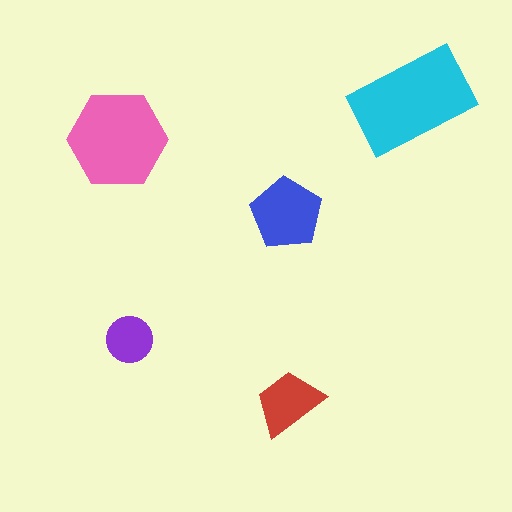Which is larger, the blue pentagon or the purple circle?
The blue pentagon.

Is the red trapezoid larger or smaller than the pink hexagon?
Smaller.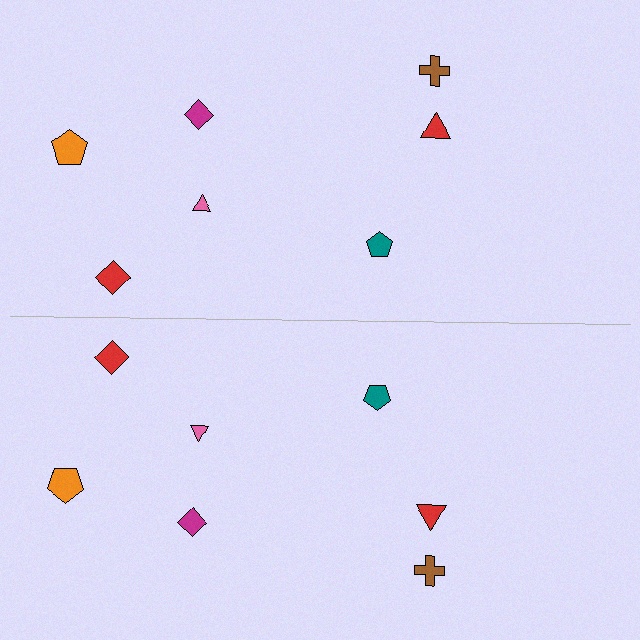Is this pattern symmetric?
Yes, this pattern has bilateral (reflection) symmetry.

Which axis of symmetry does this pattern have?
The pattern has a horizontal axis of symmetry running through the center of the image.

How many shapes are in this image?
There are 14 shapes in this image.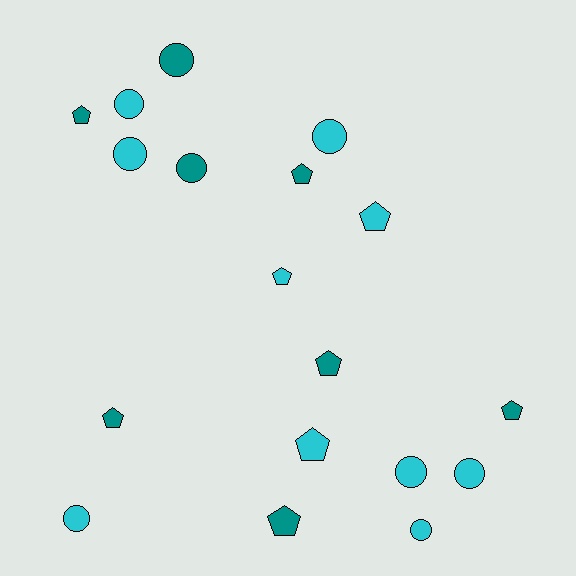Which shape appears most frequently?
Pentagon, with 9 objects.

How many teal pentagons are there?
There are 6 teal pentagons.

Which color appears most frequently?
Cyan, with 10 objects.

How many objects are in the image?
There are 18 objects.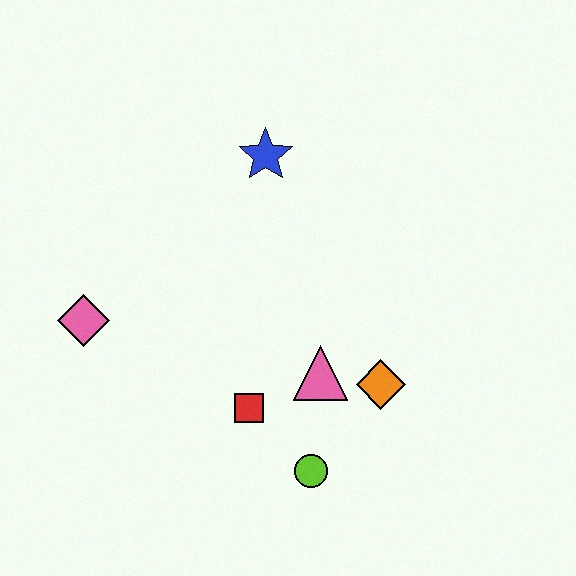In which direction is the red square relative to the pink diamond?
The red square is to the right of the pink diamond.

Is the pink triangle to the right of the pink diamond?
Yes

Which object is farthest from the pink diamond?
The orange diamond is farthest from the pink diamond.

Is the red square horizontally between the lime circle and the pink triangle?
No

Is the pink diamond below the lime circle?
No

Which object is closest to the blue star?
The pink triangle is closest to the blue star.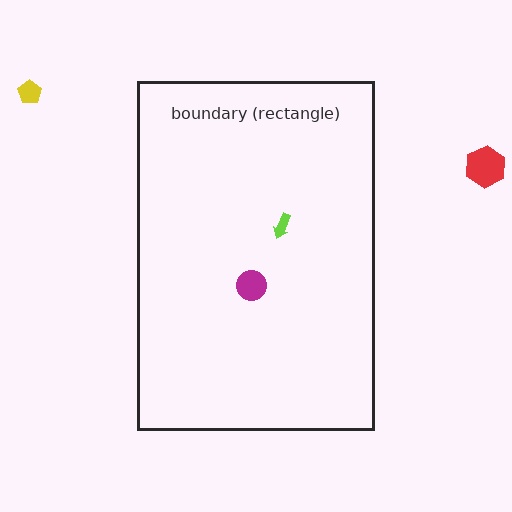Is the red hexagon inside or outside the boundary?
Outside.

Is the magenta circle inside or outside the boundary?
Inside.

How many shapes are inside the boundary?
2 inside, 2 outside.